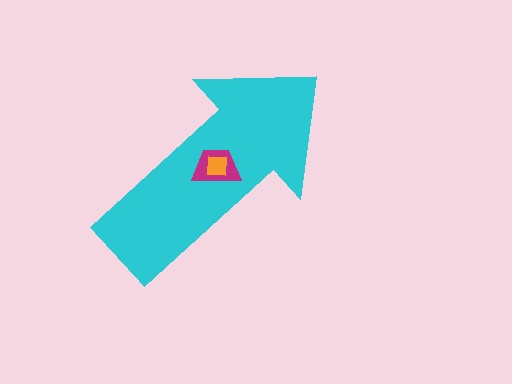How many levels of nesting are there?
3.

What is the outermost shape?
The cyan arrow.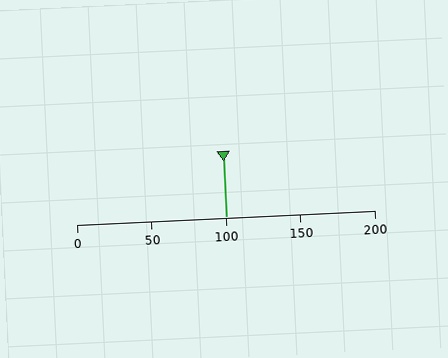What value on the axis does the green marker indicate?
The marker indicates approximately 100.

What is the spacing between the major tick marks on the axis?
The major ticks are spaced 50 apart.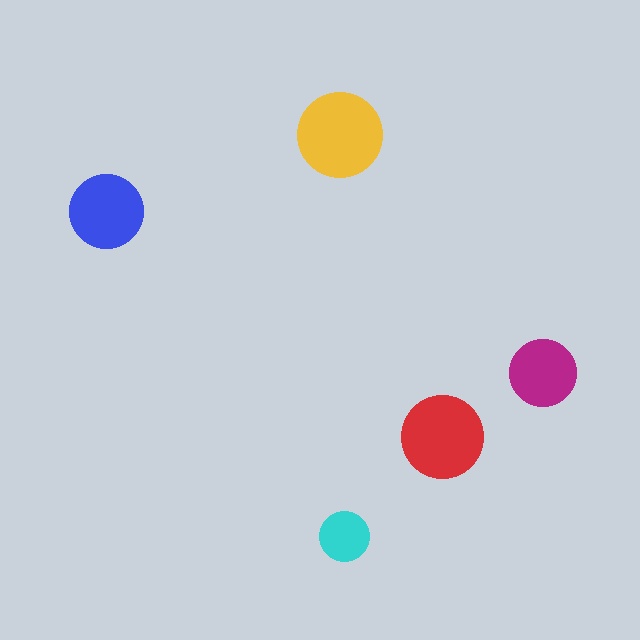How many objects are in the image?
There are 5 objects in the image.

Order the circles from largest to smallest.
the yellow one, the red one, the blue one, the magenta one, the cyan one.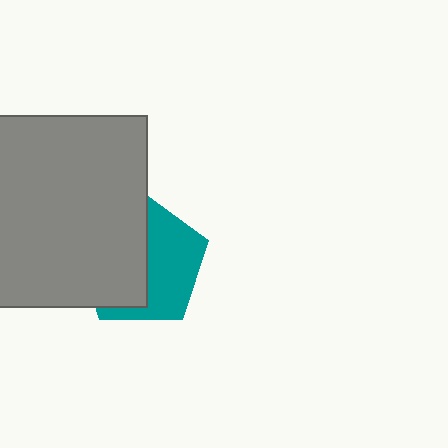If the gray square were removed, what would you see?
You would see the complete teal pentagon.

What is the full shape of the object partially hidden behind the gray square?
The partially hidden object is a teal pentagon.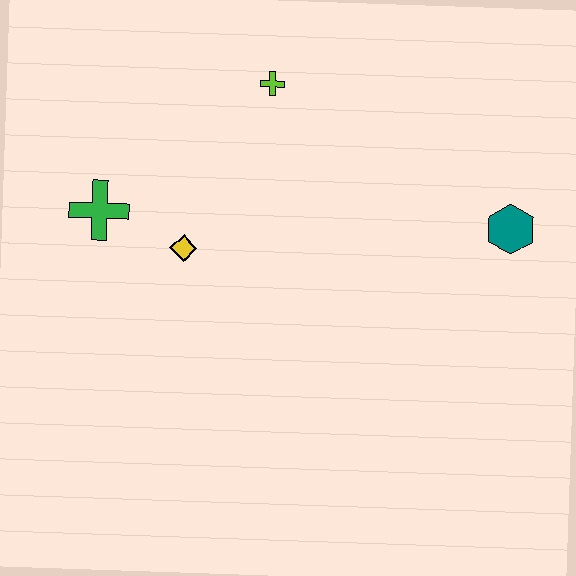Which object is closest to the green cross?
The yellow diamond is closest to the green cross.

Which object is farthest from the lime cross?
The teal hexagon is farthest from the lime cross.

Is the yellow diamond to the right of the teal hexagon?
No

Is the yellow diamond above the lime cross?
No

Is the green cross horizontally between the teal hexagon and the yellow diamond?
No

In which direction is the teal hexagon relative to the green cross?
The teal hexagon is to the right of the green cross.